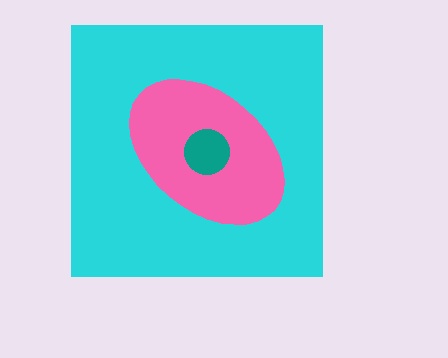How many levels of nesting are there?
3.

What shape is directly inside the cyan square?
The pink ellipse.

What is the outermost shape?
The cyan square.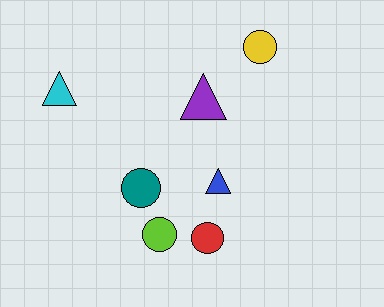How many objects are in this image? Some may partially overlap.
There are 7 objects.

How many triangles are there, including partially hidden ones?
There are 3 triangles.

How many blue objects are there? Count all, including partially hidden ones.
There is 1 blue object.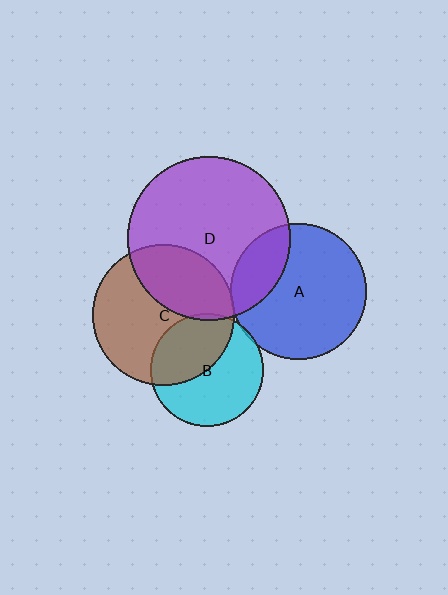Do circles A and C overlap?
Yes.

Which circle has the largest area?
Circle D (purple).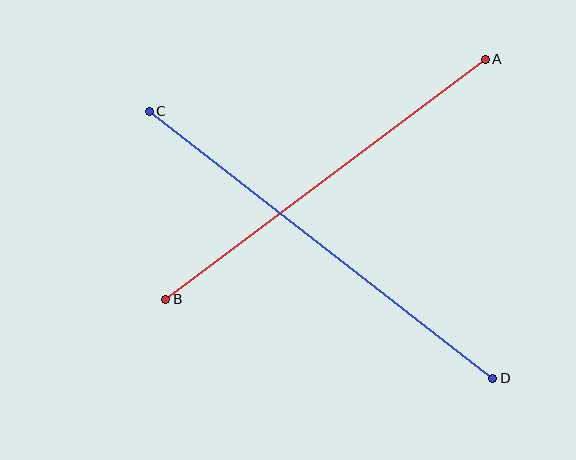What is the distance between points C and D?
The distance is approximately 435 pixels.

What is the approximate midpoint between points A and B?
The midpoint is at approximately (325, 179) pixels.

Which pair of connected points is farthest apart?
Points C and D are farthest apart.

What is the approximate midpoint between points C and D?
The midpoint is at approximately (321, 245) pixels.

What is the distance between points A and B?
The distance is approximately 400 pixels.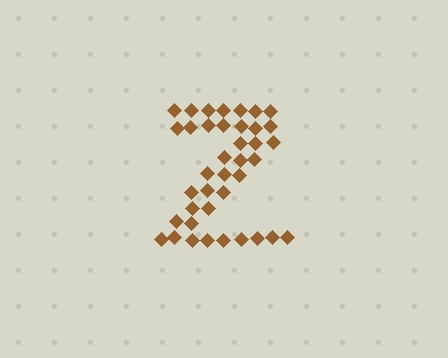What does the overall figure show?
The overall figure shows the letter Z.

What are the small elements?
The small elements are diamonds.